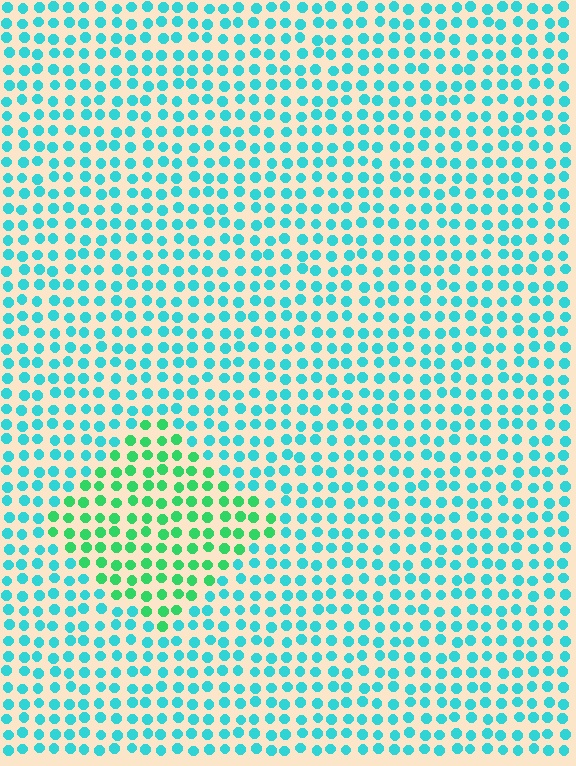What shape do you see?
I see a diamond.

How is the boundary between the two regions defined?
The boundary is defined purely by a slight shift in hue (about 42 degrees). Spacing, size, and orientation are identical on both sides.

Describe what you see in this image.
The image is filled with small cyan elements in a uniform arrangement. A diamond-shaped region is visible where the elements are tinted to a slightly different hue, forming a subtle color boundary.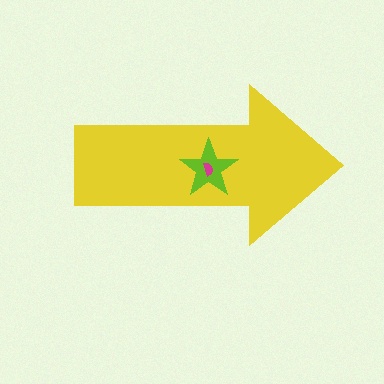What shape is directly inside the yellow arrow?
The lime star.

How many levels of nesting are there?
3.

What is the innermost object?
The magenta semicircle.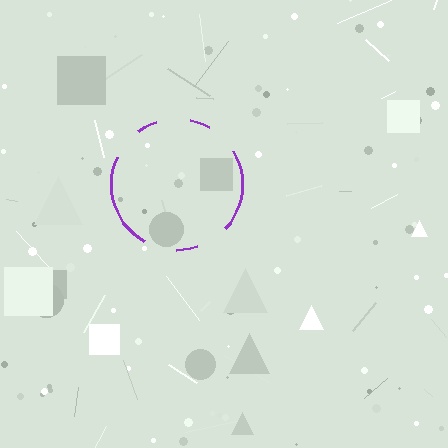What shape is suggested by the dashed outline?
The dashed outline suggests a circle.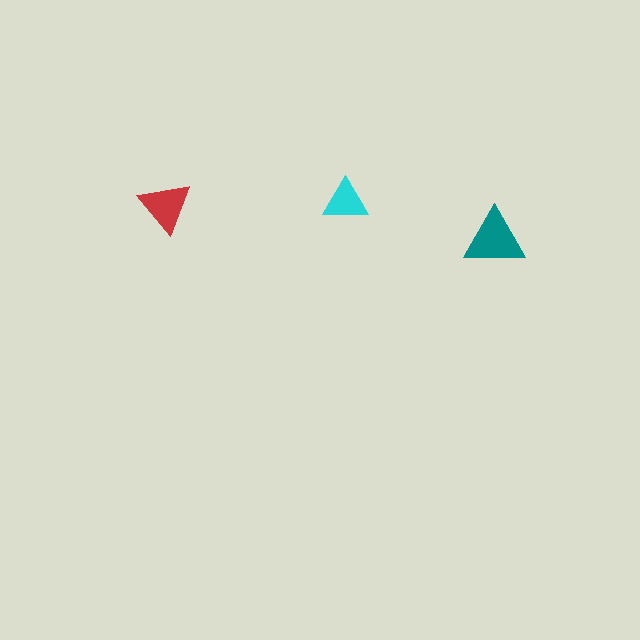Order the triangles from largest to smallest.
the teal one, the red one, the cyan one.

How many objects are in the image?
There are 3 objects in the image.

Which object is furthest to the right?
The teal triangle is rightmost.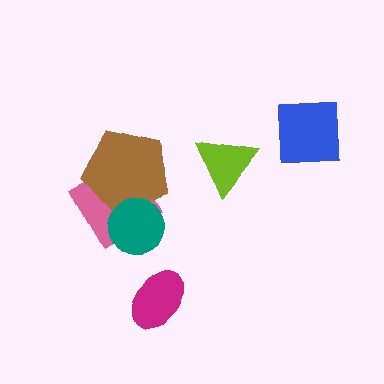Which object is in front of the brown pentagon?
The teal circle is in front of the brown pentagon.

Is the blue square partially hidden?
No, no other shape covers it.